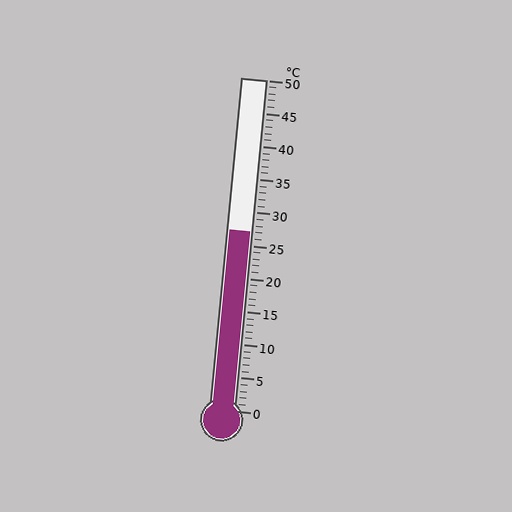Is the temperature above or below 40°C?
The temperature is below 40°C.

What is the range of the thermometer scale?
The thermometer scale ranges from 0°C to 50°C.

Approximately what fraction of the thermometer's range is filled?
The thermometer is filled to approximately 55% of its range.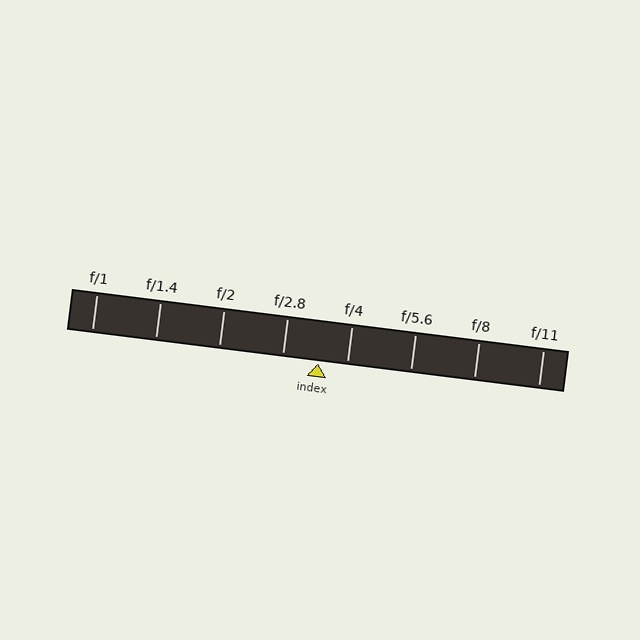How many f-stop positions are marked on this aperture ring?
There are 8 f-stop positions marked.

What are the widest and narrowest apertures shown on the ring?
The widest aperture shown is f/1 and the narrowest is f/11.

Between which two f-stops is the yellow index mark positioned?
The index mark is between f/2.8 and f/4.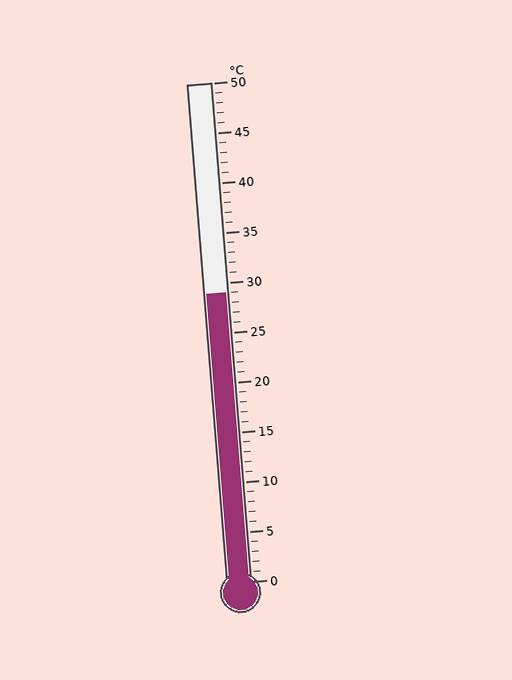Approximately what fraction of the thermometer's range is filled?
The thermometer is filled to approximately 60% of its range.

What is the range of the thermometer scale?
The thermometer scale ranges from 0°C to 50°C.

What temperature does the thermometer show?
The thermometer shows approximately 29°C.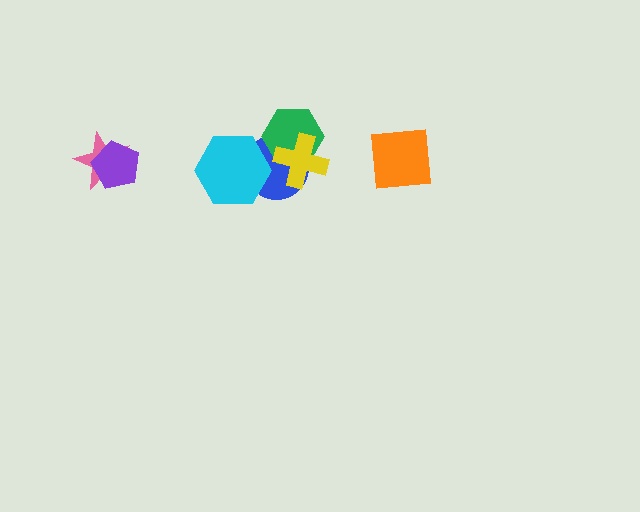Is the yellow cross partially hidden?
No, no other shape covers it.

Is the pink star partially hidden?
Yes, it is partially covered by another shape.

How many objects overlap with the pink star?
1 object overlaps with the pink star.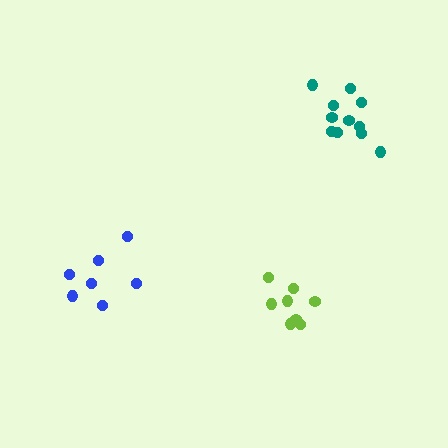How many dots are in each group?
Group 1: 8 dots, Group 2: 11 dots, Group 3: 7 dots (26 total).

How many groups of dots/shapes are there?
There are 3 groups.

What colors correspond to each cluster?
The clusters are colored: lime, teal, blue.